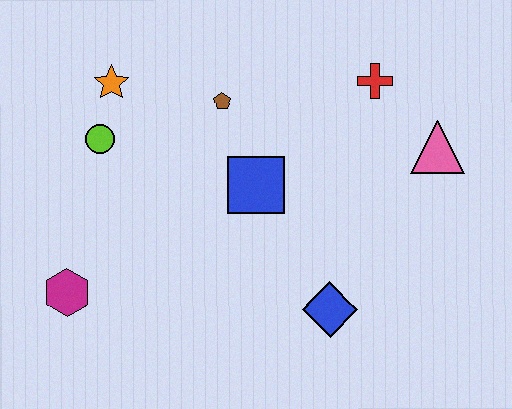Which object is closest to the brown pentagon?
The blue square is closest to the brown pentagon.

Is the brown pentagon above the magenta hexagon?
Yes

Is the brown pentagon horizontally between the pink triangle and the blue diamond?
No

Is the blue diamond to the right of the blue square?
Yes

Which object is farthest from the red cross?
The magenta hexagon is farthest from the red cross.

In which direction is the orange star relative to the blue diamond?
The orange star is above the blue diamond.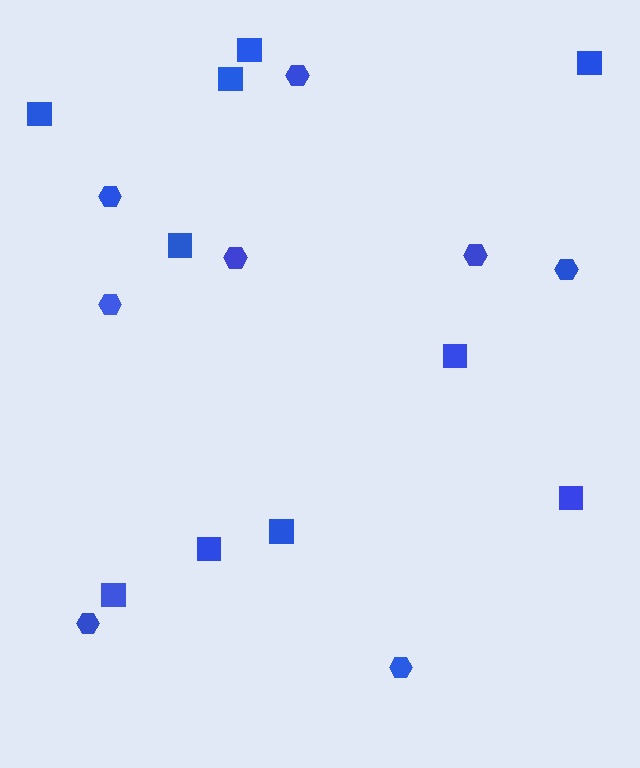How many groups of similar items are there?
There are 2 groups: one group of hexagons (8) and one group of squares (10).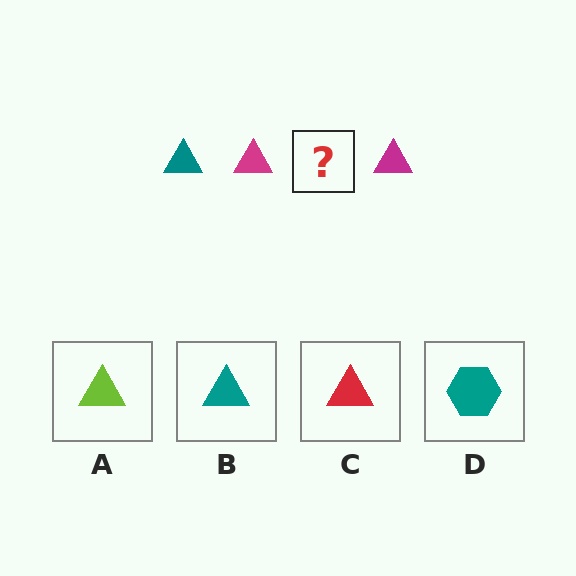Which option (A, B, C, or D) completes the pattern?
B.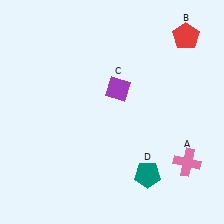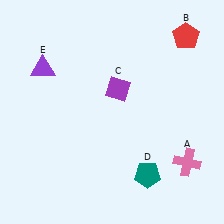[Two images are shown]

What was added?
A purple triangle (E) was added in Image 2.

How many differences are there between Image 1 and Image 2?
There is 1 difference between the two images.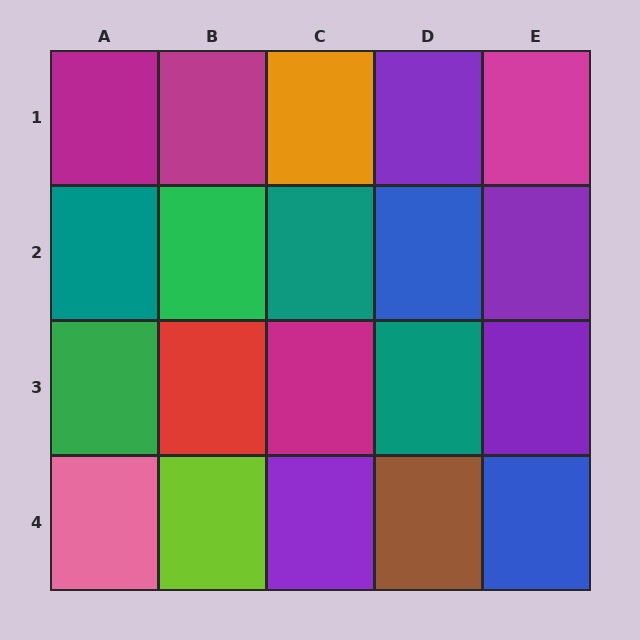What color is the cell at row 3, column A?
Green.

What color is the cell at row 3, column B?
Red.